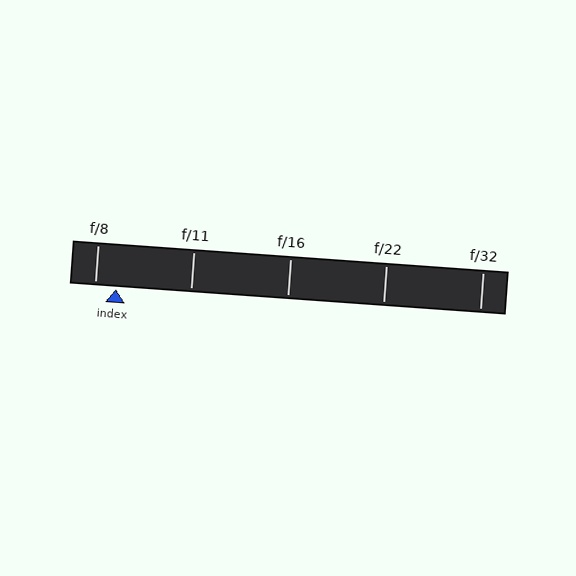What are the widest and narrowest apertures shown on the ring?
The widest aperture shown is f/8 and the narrowest is f/32.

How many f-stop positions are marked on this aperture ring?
There are 5 f-stop positions marked.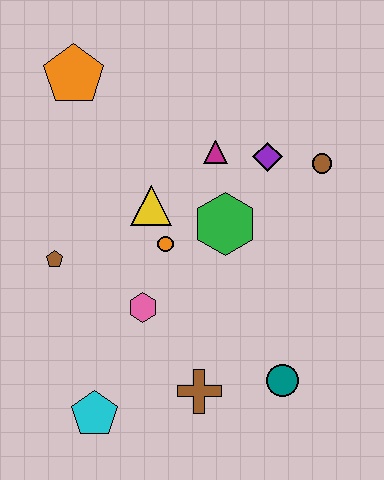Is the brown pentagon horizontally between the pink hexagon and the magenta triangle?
No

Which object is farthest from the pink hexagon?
The orange pentagon is farthest from the pink hexagon.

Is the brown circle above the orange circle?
Yes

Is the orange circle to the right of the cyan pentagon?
Yes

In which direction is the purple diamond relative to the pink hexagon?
The purple diamond is above the pink hexagon.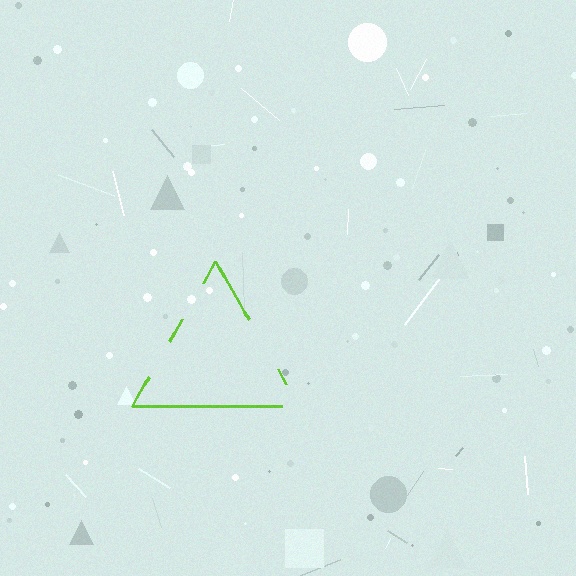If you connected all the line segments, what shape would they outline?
They would outline a triangle.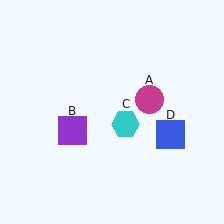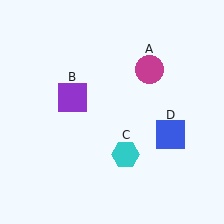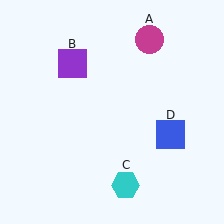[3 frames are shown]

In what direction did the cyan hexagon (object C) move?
The cyan hexagon (object C) moved down.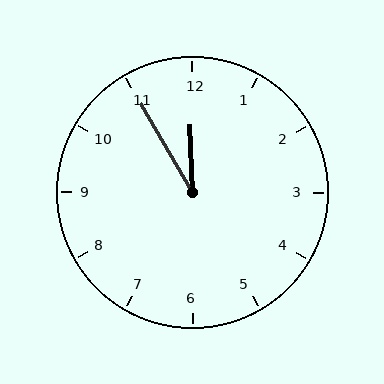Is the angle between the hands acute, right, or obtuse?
It is acute.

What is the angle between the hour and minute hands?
Approximately 28 degrees.